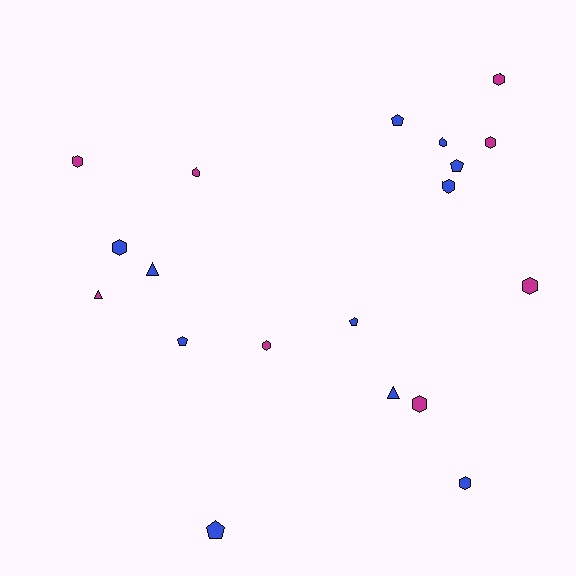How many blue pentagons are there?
There are 5 blue pentagons.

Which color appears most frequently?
Blue, with 11 objects.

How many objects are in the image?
There are 19 objects.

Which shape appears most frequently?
Hexagon, with 11 objects.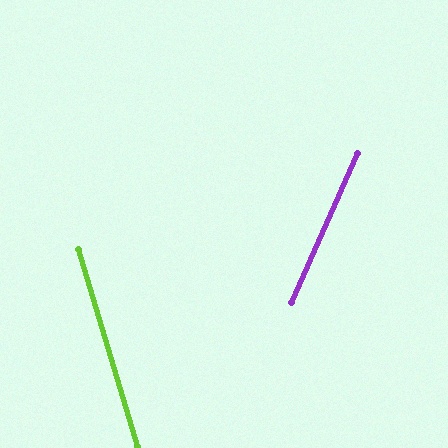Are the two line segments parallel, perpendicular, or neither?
Neither parallel nor perpendicular — they differ by about 41°.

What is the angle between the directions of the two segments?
Approximately 41 degrees.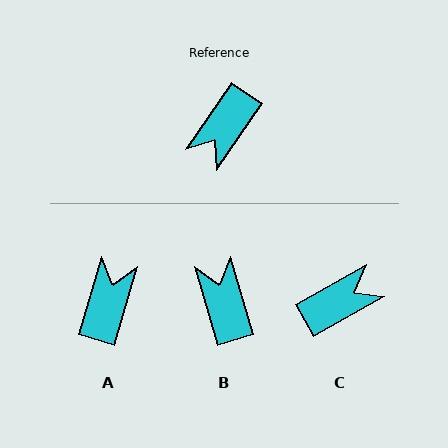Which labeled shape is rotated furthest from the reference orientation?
A, about 162 degrees away.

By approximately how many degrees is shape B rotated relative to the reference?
Approximately 129 degrees clockwise.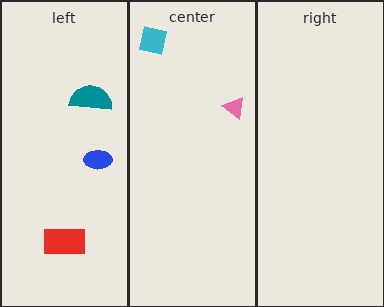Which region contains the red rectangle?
The left region.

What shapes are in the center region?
The pink triangle, the cyan square.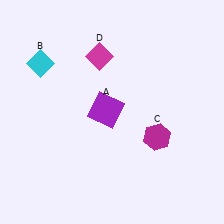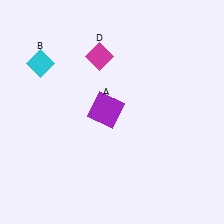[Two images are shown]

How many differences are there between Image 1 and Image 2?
There is 1 difference between the two images.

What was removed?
The magenta hexagon (C) was removed in Image 2.